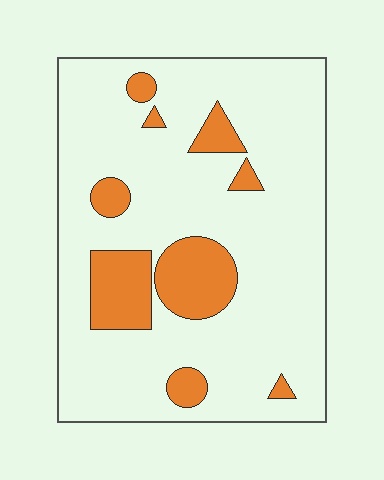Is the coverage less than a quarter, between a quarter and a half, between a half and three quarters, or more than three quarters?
Less than a quarter.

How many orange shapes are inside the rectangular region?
9.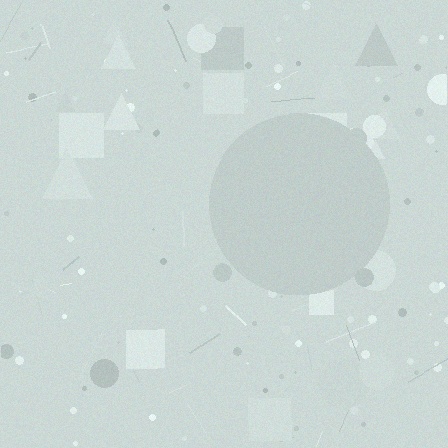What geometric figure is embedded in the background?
A circle is embedded in the background.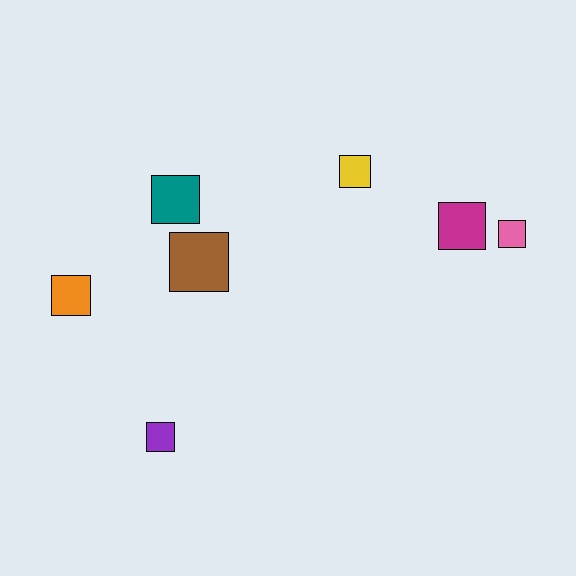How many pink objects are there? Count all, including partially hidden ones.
There is 1 pink object.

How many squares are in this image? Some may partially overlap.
There are 7 squares.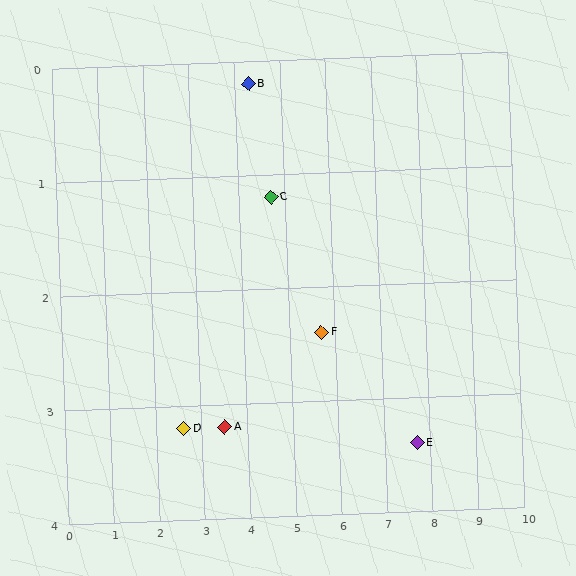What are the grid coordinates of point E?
Point E is at approximately (7.7, 3.4).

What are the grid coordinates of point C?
Point C is at approximately (4.7, 1.2).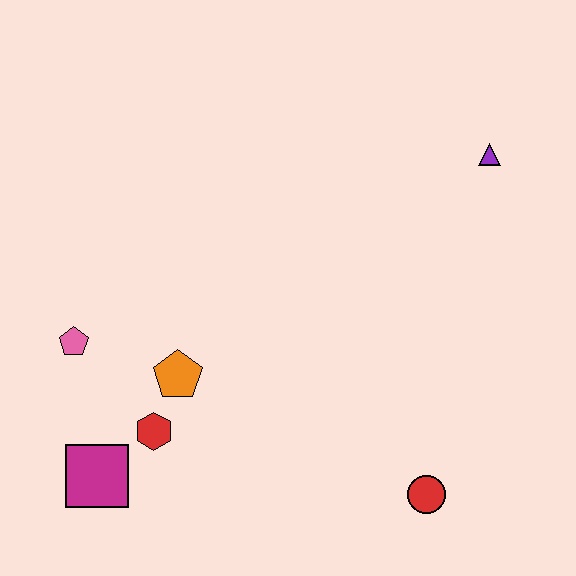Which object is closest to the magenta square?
The red hexagon is closest to the magenta square.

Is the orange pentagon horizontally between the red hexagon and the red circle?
Yes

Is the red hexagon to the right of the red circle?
No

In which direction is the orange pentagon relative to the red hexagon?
The orange pentagon is above the red hexagon.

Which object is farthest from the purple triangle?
The magenta square is farthest from the purple triangle.